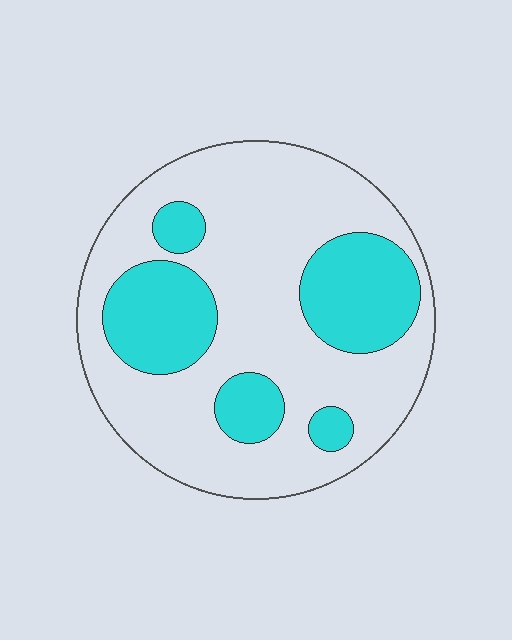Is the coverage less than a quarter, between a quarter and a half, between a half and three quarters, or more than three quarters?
Between a quarter and a half.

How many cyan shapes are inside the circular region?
5.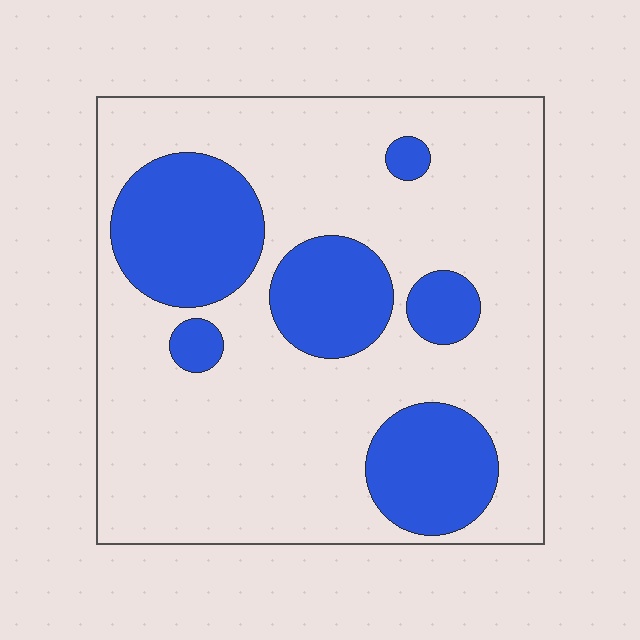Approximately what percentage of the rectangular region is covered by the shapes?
Approximately 25%.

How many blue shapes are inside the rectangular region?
6.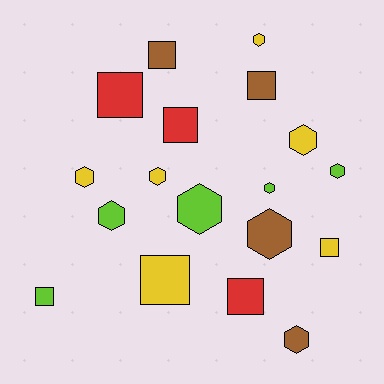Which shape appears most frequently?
Hexagon, with 10 objects.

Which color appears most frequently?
Yellow, with 6 objects.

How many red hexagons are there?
There are no red hexagons.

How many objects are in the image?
There are 18 objects.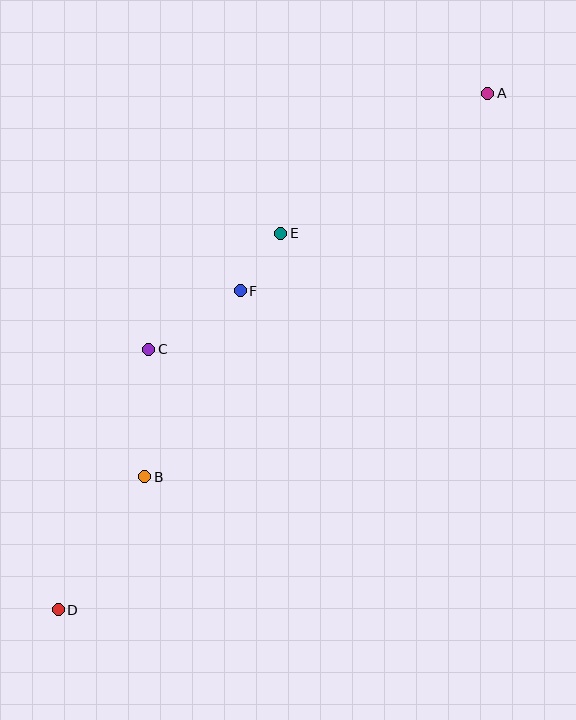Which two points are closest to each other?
Points E and F are closest to each other.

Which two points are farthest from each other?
Points A and D are farthest from each other.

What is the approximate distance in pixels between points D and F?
The distance between D and F is approximately 367 pixels.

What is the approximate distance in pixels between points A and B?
The distance between A and B is approximately 514 pixels.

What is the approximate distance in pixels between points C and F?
The distance between C and F is approximately 109 pixels.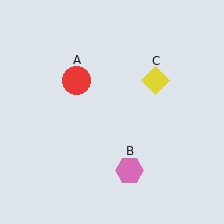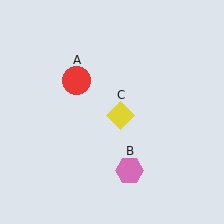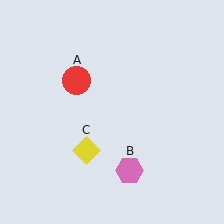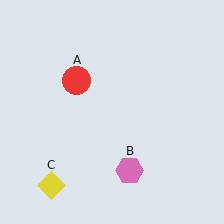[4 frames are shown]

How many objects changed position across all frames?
1 object changed position: yellow diamond (object C).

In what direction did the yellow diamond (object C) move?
The yellow diamond (object C) moved down and to the left.